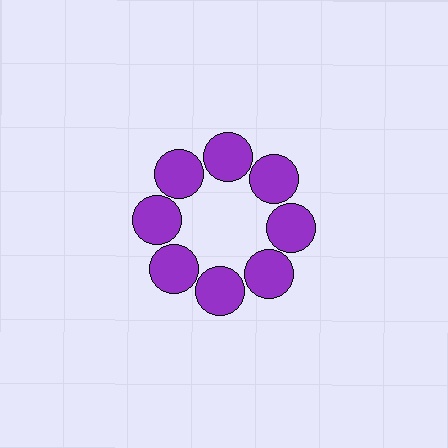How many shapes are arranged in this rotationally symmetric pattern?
There are 8 shapes, arranged in 8 groups of 1.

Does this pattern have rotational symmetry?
Yes, this pattern has 8-fold rotational symmetry. It looks the same after rotating 45 degrees around the center.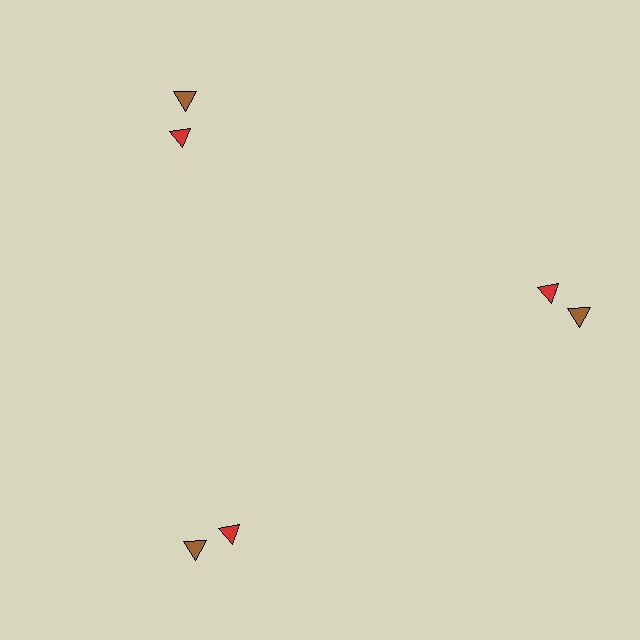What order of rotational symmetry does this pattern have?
This pattern has 3-fold rotational symmetry.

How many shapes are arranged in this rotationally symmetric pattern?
There are 6 shapes, arranged in 3 groups of 2.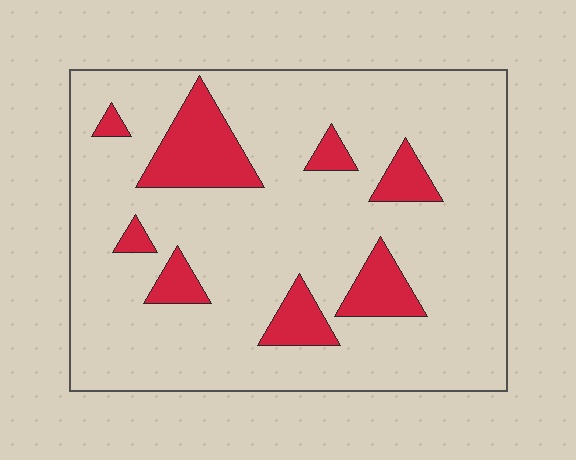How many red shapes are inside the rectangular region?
8.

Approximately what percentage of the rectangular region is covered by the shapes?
Approximately 15%.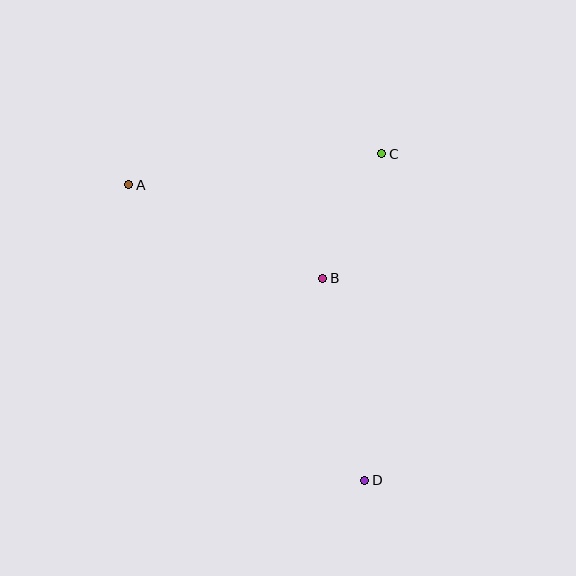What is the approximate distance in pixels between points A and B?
The distance between A and B is approximately 215 pixels.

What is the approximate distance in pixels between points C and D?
The distance between C and D is approximately 327 pixels.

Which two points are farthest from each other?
Points A and D are farthest from each other.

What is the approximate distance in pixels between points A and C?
The distance between A and C is approximately 255 pixels.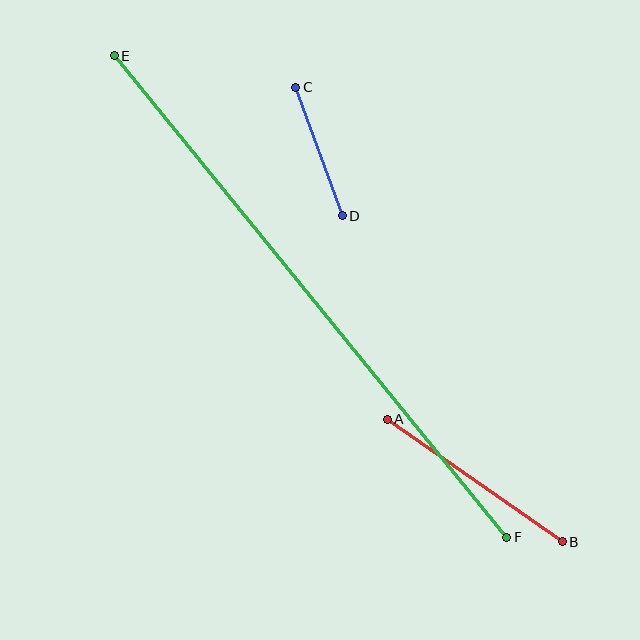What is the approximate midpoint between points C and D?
The midpoint is at approximately (319, 152) pixels.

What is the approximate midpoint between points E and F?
The midpoint is at approximately (311, 297) pixels.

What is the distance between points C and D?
The distance is approximately 137 pixels.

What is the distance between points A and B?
The distance is approximately 213 pixels.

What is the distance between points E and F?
The distance is approximately 621 pixels.